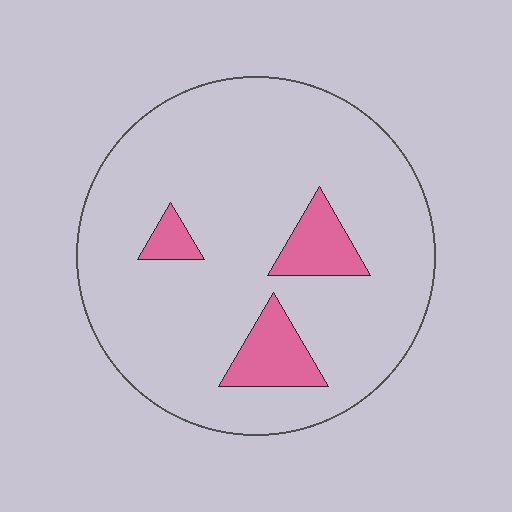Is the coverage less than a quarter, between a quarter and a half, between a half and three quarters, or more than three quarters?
Less than a quarter.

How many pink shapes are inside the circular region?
3.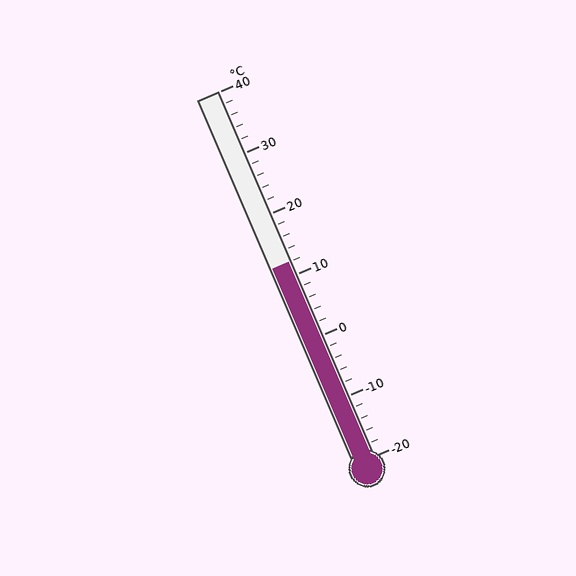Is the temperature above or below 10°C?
The temperature is above 10°C.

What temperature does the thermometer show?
The thermometer shows approximately 12°C.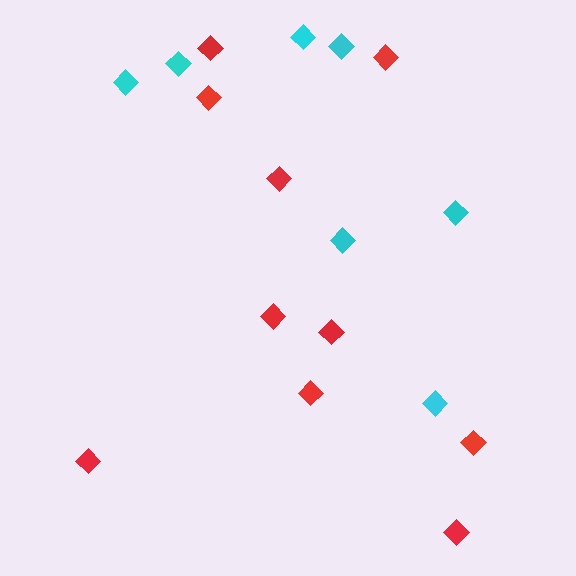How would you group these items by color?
There are 2 groups: one group of cyan diamonds (7) and one group of red diamonds (10).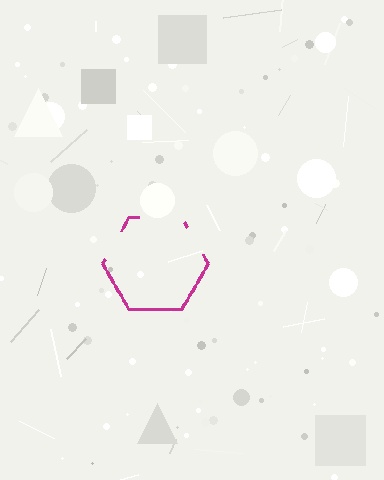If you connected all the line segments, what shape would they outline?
They would outline a hexagon.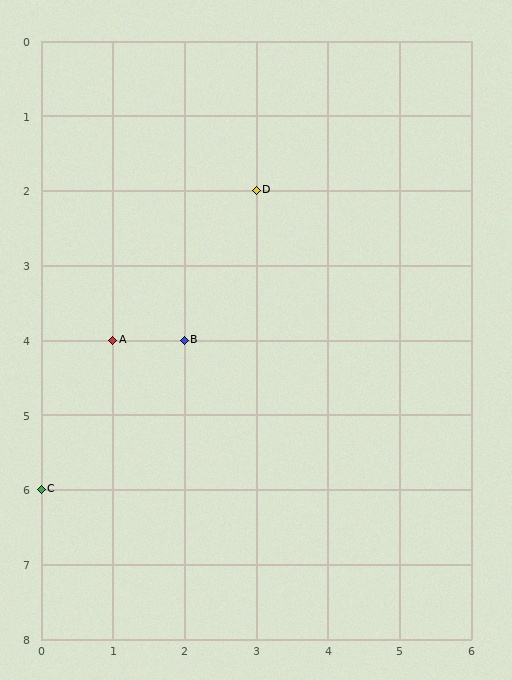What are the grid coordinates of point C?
Point C is at grid coordinates (0, 6).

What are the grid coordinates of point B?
Point B is at grid coordinates (2, 4).